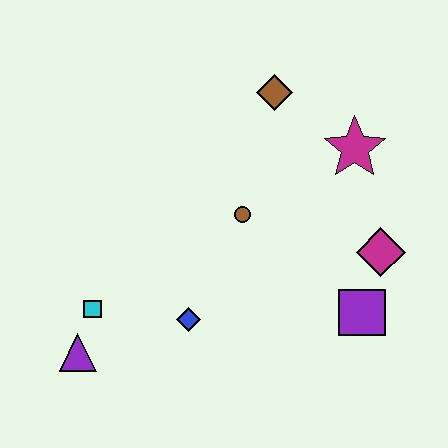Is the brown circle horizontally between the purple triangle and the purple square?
Yes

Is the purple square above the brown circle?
No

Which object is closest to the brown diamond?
The magenta star is closest to the brown diamond.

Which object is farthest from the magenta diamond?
The purple triangle is farthest from the magenta diamond.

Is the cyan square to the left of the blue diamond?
Yes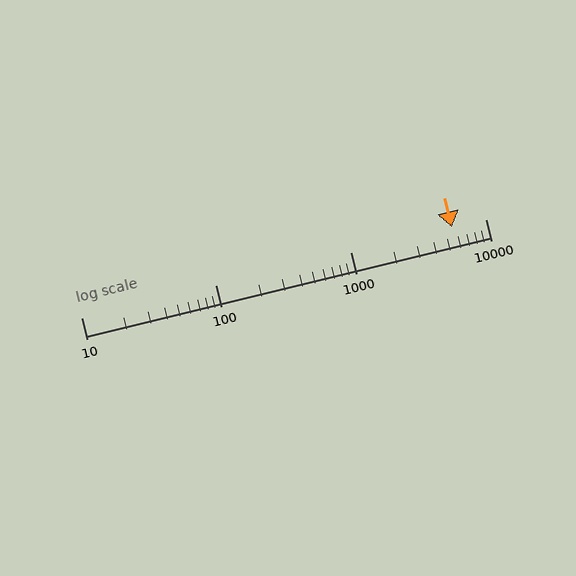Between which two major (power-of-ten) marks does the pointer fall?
The pointer is between 1000 and 10000.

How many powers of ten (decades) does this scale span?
The scale spans 3 decades, from 10 to 10000.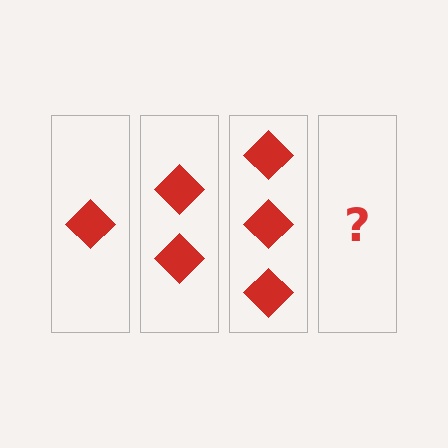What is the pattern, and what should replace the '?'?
The pattern is that each step adds one more diamond. The '?' should be 4 diamonds.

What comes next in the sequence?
The next element should be 4 diamonds.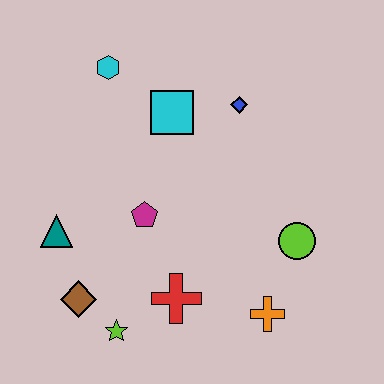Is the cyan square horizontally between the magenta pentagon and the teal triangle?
No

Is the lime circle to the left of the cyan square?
No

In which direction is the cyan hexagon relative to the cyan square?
The cyan hexagon is to the left of the cyan square.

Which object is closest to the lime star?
The brown diamond is closest to the lime star.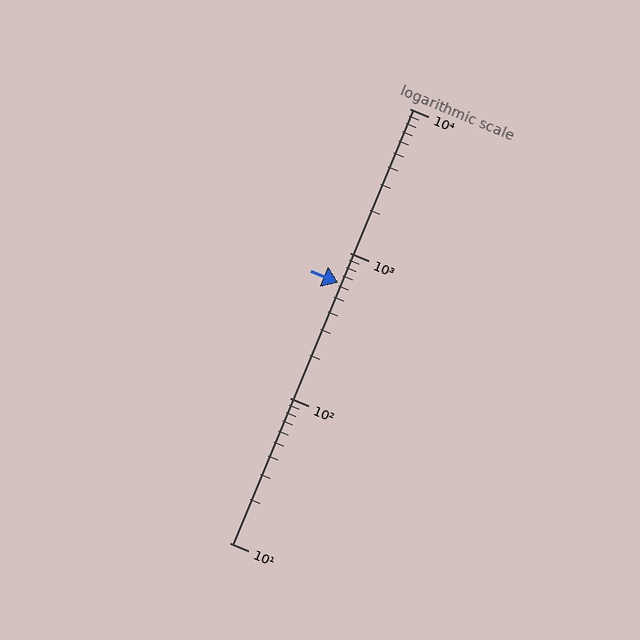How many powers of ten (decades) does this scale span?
The scale spans 3 decades, from 10 to 10000.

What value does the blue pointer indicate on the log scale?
The pointer indicates approximately 630.